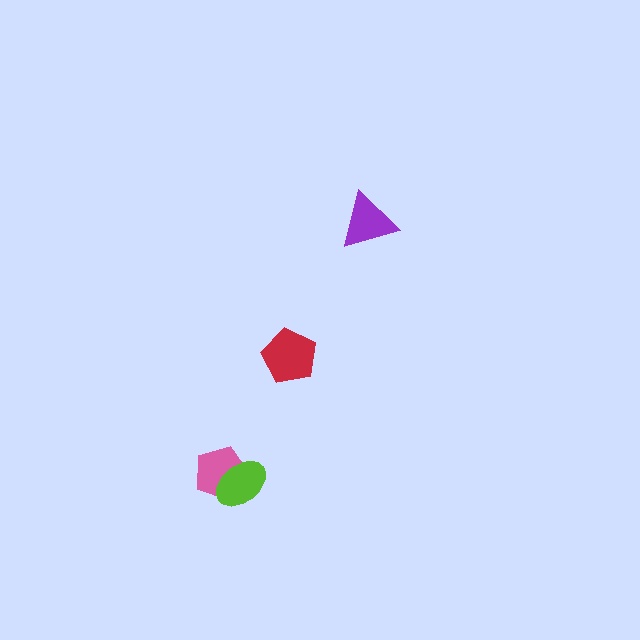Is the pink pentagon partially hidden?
Yes, it is partially covered by another shape.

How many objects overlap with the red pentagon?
0 objects overlap with the red pentagon.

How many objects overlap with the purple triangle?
0 objects overlap with the purple triangle.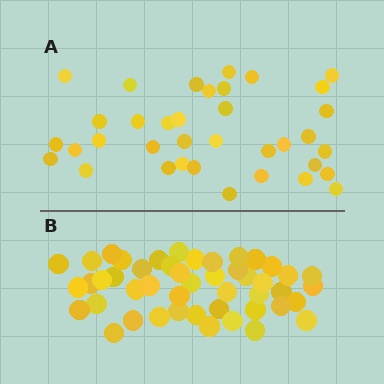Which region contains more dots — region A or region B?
Region B (the bottom region) has more dots.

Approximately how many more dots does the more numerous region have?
Region B has roughly 12 or so more dots than region A.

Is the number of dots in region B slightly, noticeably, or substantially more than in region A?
Region B has noticeably more, but not dramatically so. The ratio is roughly 1.3 to 1.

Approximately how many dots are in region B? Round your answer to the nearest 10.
About 50 dots. (The exact count is 47, which rounds to 50.)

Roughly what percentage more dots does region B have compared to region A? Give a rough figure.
About 30% more.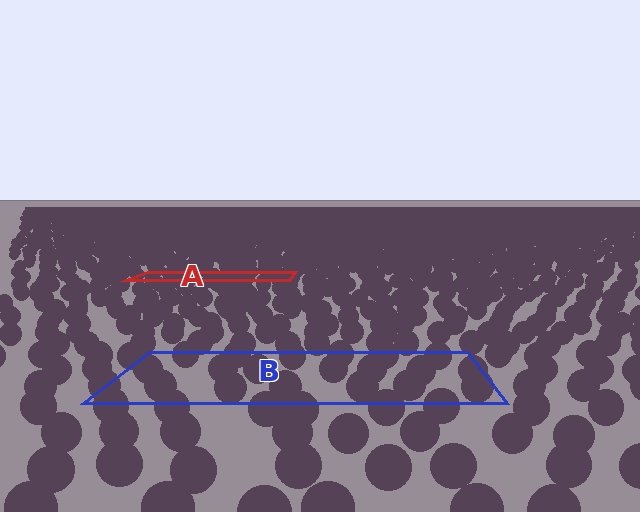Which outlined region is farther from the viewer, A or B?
Region A is farther from the viewer — the texture elements inside it appear smaller and more densely packed.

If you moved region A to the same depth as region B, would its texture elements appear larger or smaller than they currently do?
They would appear larger. At a closer depth, the same texture elements are projected at a bigger on-screen size.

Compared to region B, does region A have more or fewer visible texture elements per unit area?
Region A has more texture elements per unit area — they are packed more densely because it is farther away.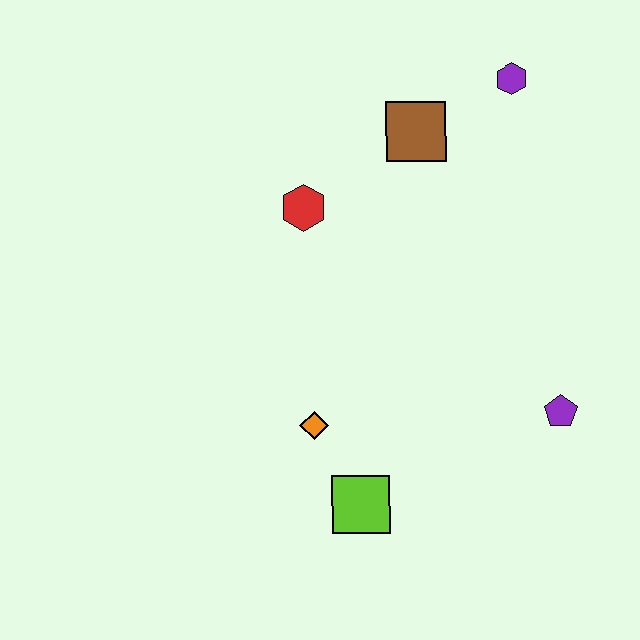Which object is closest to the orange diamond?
The lime square is closest to the orange diamond.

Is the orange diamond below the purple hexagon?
Yes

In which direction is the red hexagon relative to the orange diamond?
The red hexagon is above the orange diamond.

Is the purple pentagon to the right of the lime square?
Yes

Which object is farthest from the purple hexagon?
The lime square is farthest from the purple hexagon.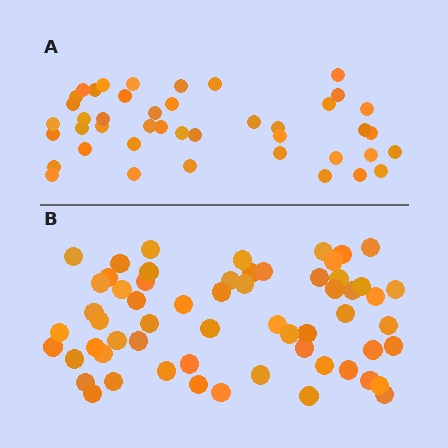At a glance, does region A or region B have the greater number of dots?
Region B (the bottom region) has more dots.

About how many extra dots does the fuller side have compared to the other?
Region B has approximately 15 more dots than region A.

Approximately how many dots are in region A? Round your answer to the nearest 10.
About 40 dots. (The exact count is 43, which rounds to 40.)